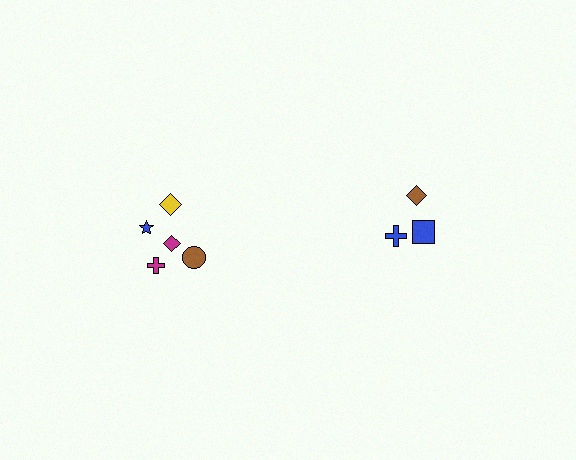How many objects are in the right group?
There are 3 objects.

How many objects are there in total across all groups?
There are 8 objects.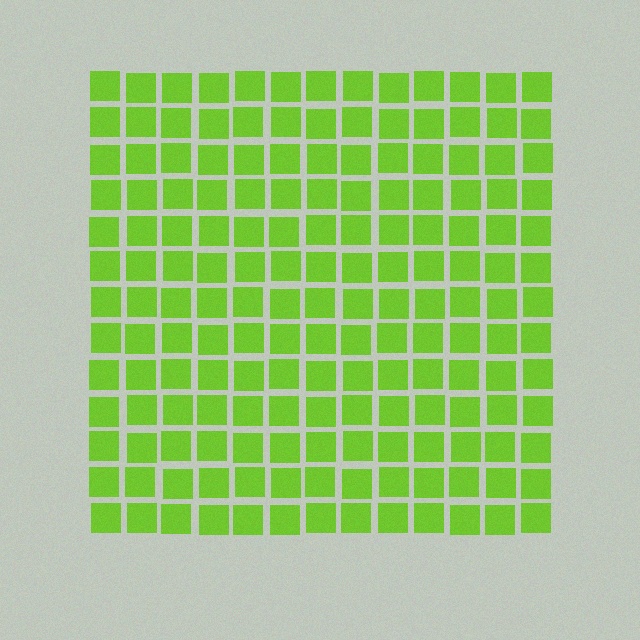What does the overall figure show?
The overall figure shows a square.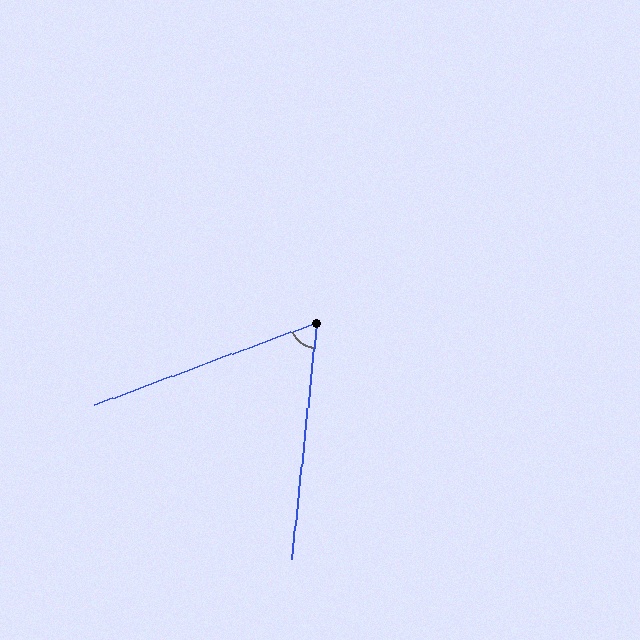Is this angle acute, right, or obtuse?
It is acute.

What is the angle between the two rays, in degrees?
Approximately 64 degrees.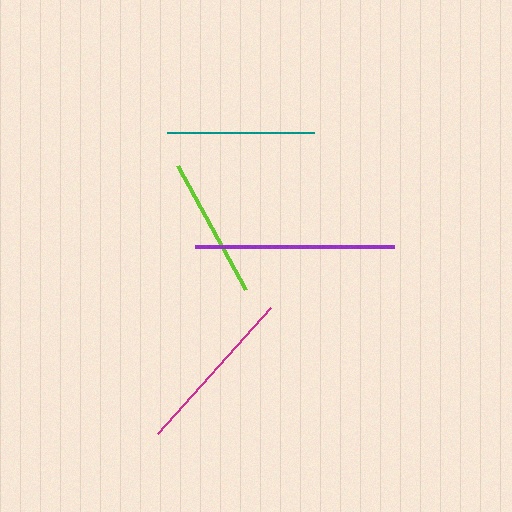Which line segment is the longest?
The purple line is the longest at approximately 200 pixels.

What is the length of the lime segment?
The lime segment is approximately 141 pixels long.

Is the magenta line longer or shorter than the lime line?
The magenta line is longer than the lime line.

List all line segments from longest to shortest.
From longest to shortest: purple, magenta, teal, lime.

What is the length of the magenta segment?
The magenta segment is approximately 170 pixels long.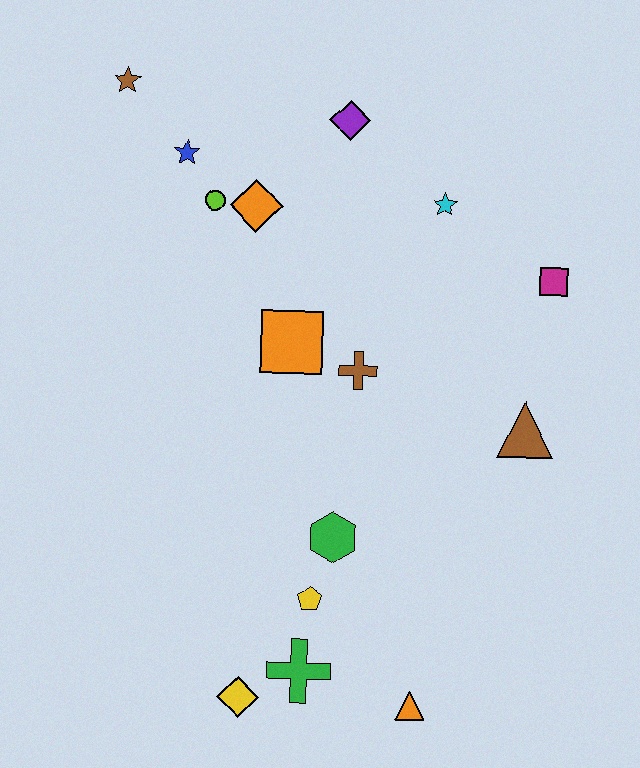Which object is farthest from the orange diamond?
The orange triangle is farthest from the orange diamond.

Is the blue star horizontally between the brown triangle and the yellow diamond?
No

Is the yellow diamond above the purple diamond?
No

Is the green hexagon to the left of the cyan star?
Yes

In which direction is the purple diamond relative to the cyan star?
The purple diamond is to the left of the cyan star.